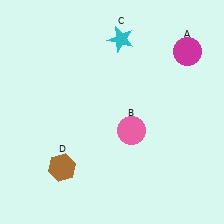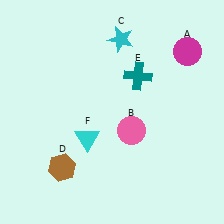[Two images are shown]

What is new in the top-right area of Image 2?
A teal cross (E) was added in the top-right area of Image 2.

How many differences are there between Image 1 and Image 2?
There are 2 differences between the two images.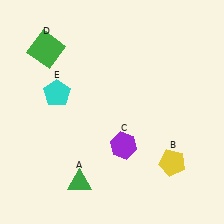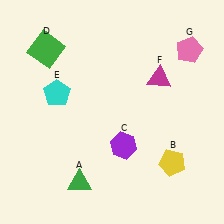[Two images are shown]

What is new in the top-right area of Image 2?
A magenta triangle (F) was added in the top-right area of Image 2.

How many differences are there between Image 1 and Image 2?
There are 2 differences between the two images.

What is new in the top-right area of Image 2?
A pink pentagon (G) was added in the top-right area of Image 2.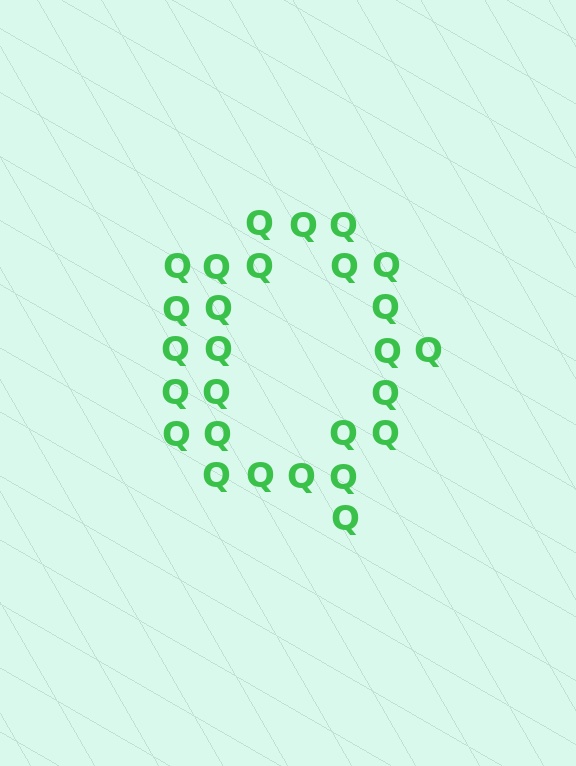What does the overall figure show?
The overall figure shows the letter Q.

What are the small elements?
The small elements are letter Q's.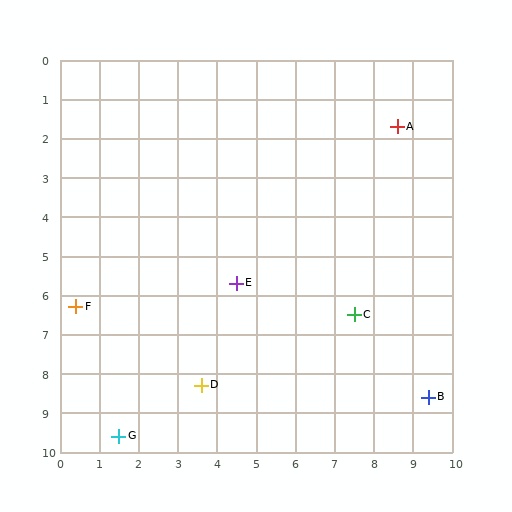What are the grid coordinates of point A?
Point A is at approximately (8.6, 1.7).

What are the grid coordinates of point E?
Point E is at approximately (4.5, 5.7).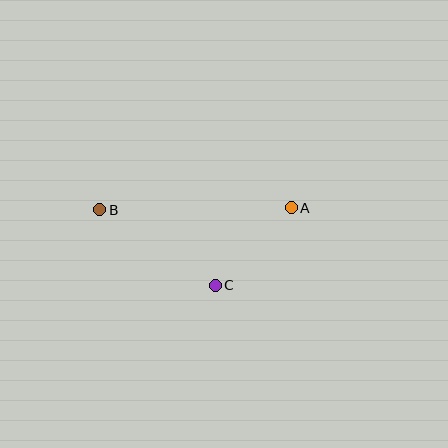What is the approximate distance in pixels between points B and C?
The distance between B and C is approximately 138 pixels.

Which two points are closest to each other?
Points A and C are closest to each other.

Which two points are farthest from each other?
Points A and B are farthest from each other.